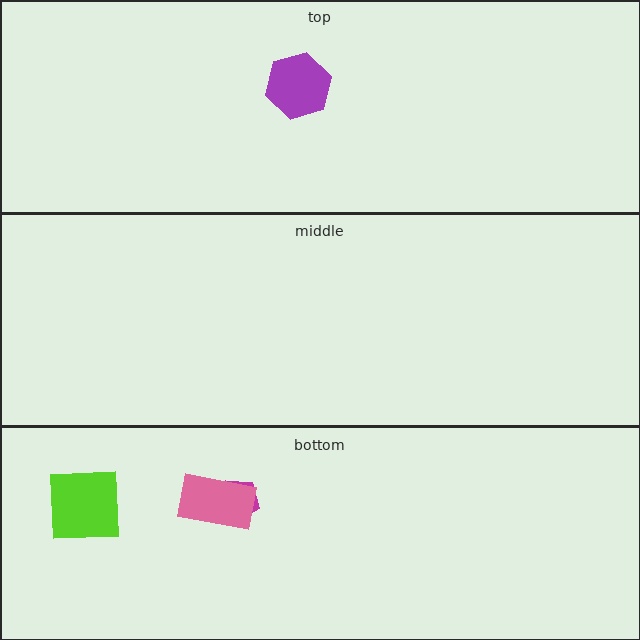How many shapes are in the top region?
1.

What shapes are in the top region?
The purple hexagon.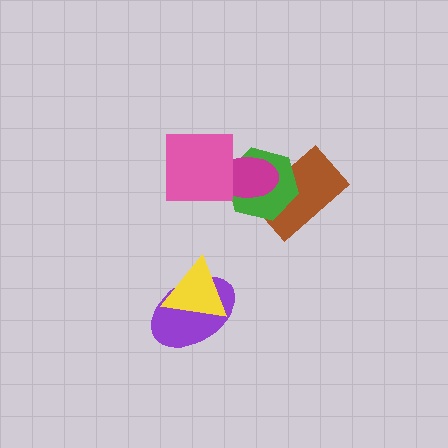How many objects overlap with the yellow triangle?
1 object overlaps with the yellow triangle.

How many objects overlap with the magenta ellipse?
3 objects overlap with the magenta ellipse.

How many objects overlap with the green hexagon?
2 objects overlap with the green hexagon.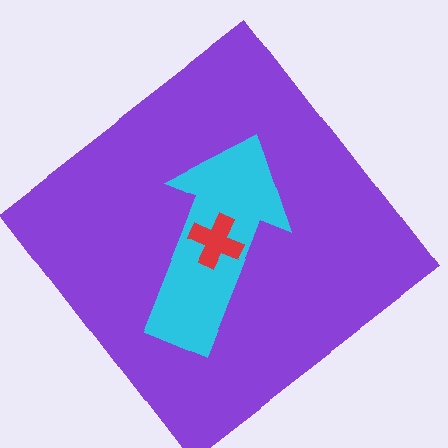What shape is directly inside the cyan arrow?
The red cross.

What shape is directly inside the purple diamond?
The cyan arrow.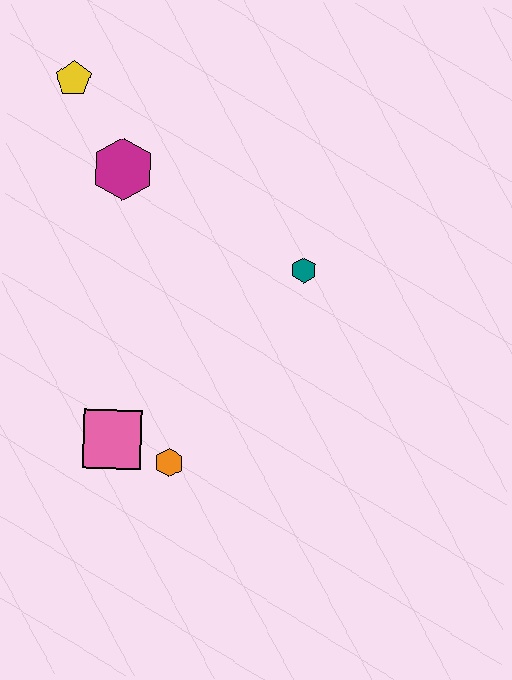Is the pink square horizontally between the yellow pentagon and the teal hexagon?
Yes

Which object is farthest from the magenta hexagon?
The orange hexagon is farthest from the magenta hexagon.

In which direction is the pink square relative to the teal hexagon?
The pink square is to the left of the teal hexagon.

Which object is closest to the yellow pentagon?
The magenta hexagon is closest to the yellow pentagon.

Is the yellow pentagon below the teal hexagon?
No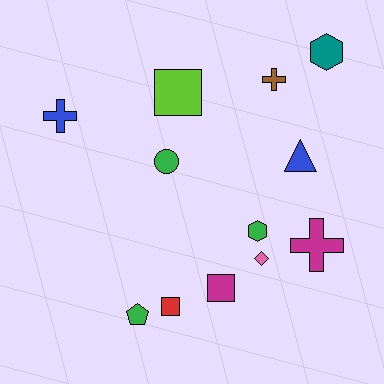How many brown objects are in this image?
There is 1 brown object.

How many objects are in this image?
There are 12 objects.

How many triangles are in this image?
There is 1 triangle.